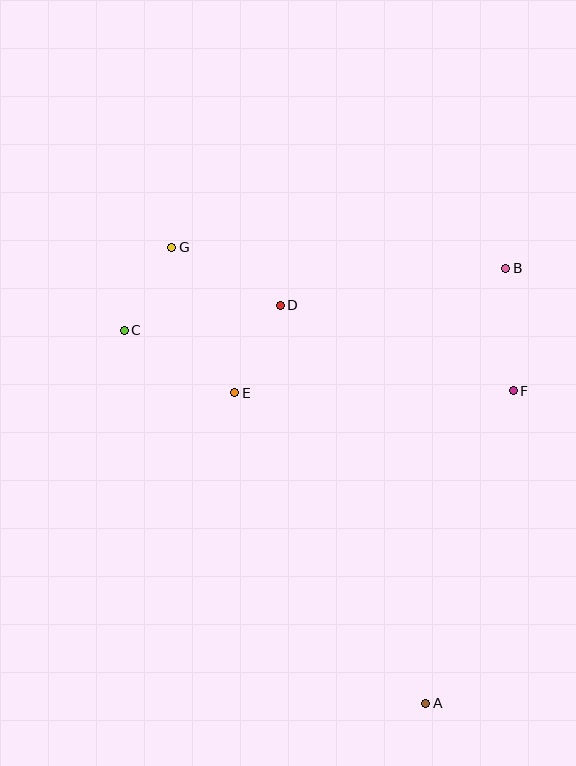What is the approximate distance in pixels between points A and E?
The distance between A and E is approximately 364 pixels.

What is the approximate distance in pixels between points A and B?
The distance between A and B is approximately 443 pixels.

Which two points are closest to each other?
Points C and G are closest to each other.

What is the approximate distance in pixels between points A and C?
The distance between A and C is approximately 479 pixels.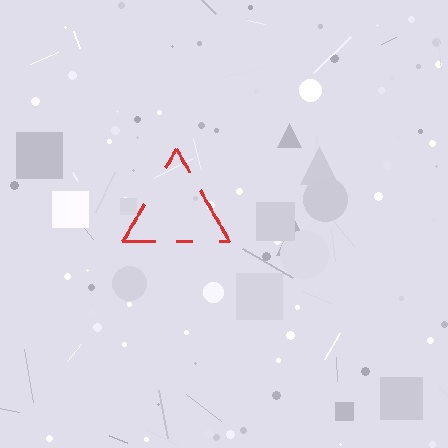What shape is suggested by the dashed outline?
The dashed outline suggests a triangle.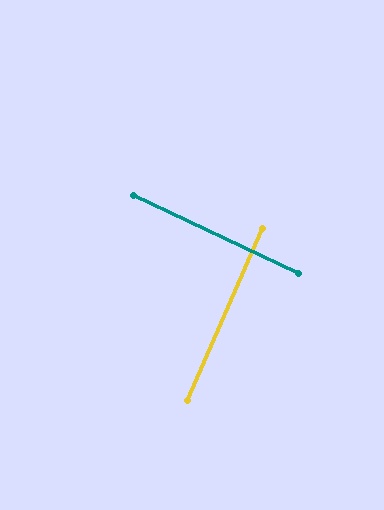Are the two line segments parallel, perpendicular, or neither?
Perpendicular — they meet at approximately 88°.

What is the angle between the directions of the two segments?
Approximately 88 degrees.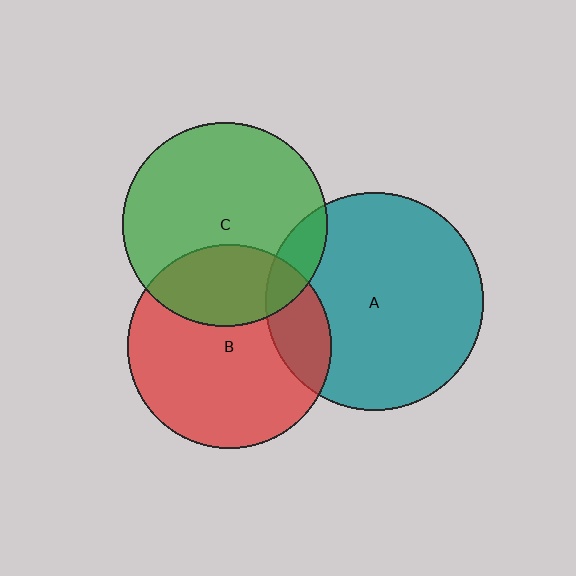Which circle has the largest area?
Circle A (teal).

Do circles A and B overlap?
Yes.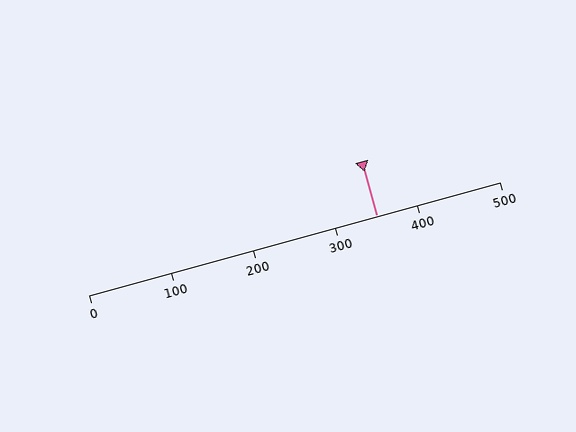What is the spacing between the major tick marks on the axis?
The major ticks are spaced 100 apart.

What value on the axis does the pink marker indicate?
The marker indicates approximately 350.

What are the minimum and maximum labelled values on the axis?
The axis runs from 0 to 500.